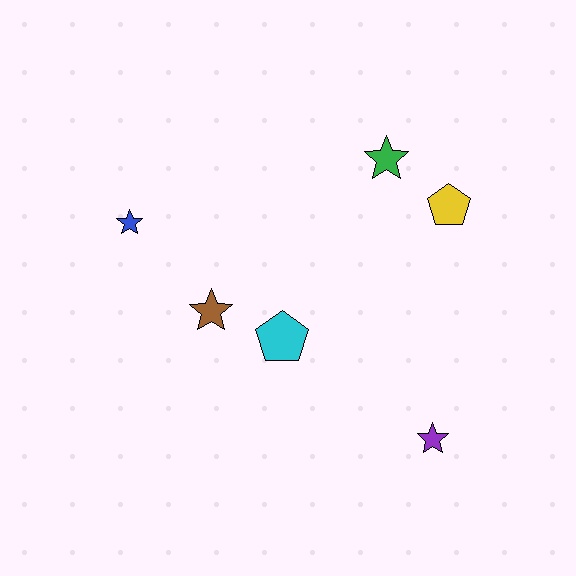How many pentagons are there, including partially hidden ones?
There are 2 pentagons.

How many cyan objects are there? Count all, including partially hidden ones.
There is 1 cyan object.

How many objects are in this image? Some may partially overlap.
There are 6 objects.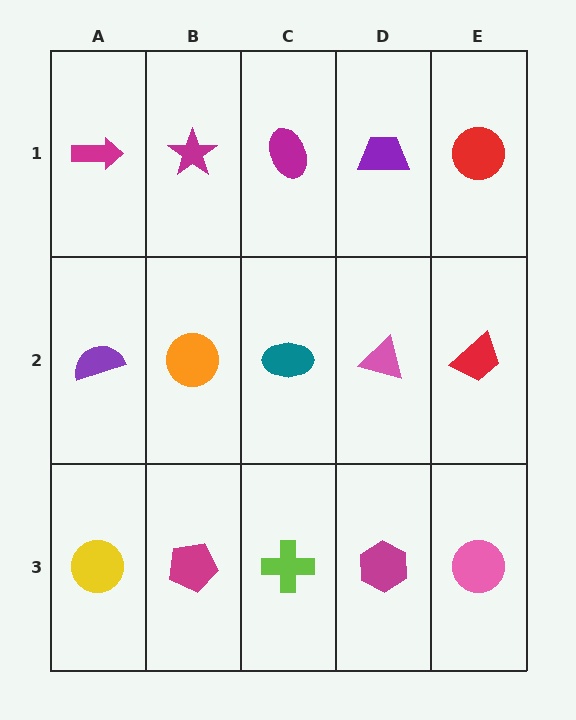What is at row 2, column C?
A teal ellipse.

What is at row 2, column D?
A pink triangle.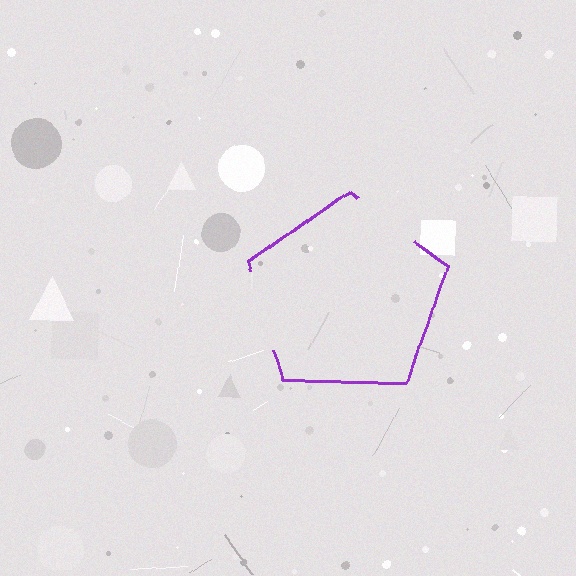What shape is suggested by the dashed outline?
The dashed outline suggests a pentagon.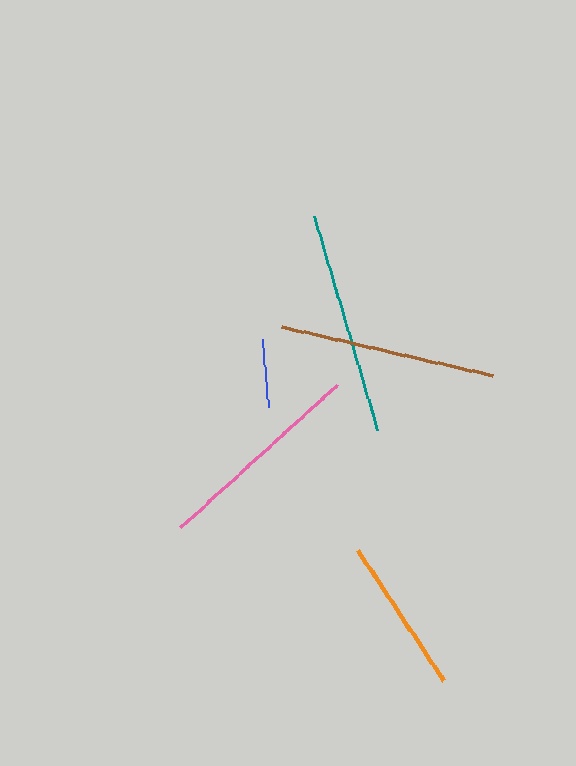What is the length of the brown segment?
The brown segment is approximately 216 pixels long.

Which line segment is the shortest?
The blue line is the shortest at approximately 68 pixels.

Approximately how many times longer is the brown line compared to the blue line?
The brown line is approximately 3.2 times the length of the blue line.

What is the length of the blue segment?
The blue segment is approximately 68 pixels long.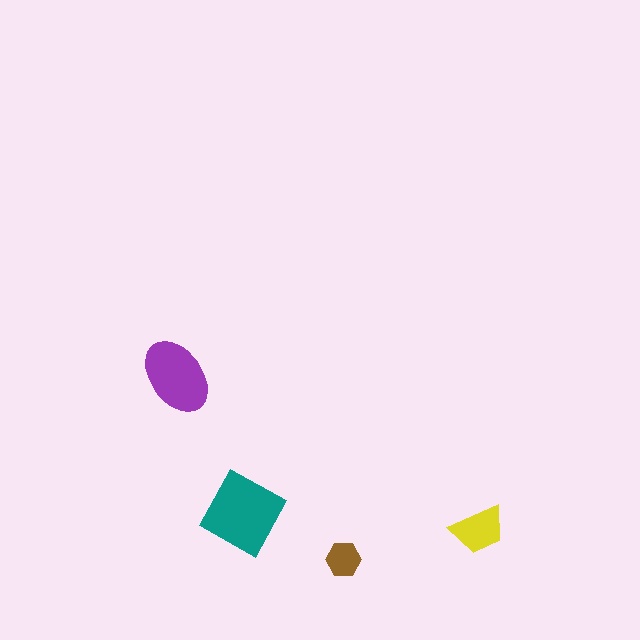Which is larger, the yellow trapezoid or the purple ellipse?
The purple ellipse.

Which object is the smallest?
The brown hexagon.